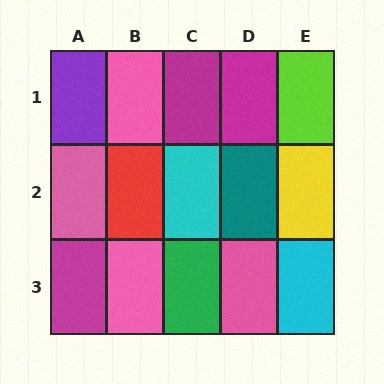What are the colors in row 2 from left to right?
Pink, red, cyan, teal, yellow.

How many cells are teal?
1 cell is teal.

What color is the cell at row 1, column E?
Lime.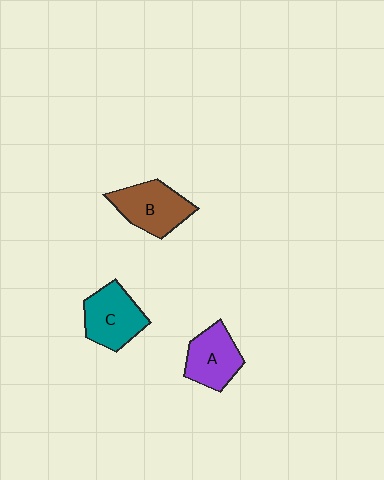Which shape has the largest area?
Shape B (brown).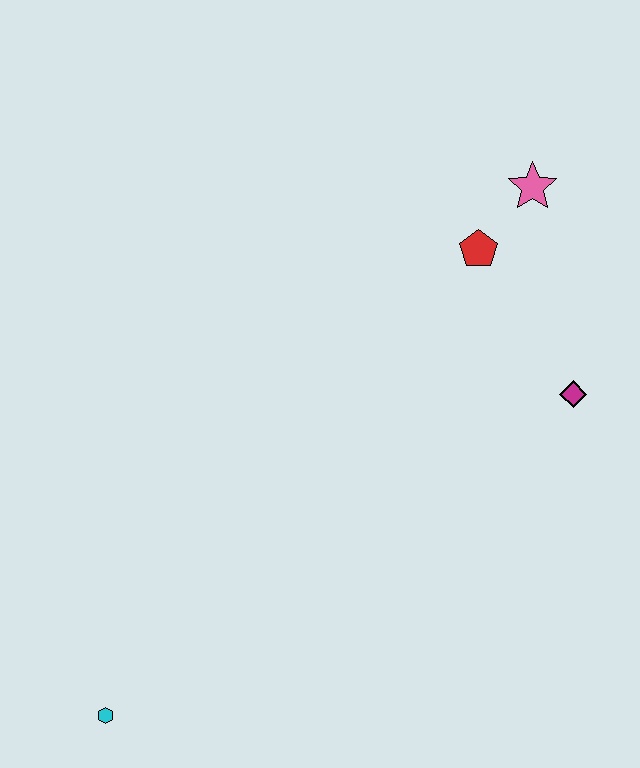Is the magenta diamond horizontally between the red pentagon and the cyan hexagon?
No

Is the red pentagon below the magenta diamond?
No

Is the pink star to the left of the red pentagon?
No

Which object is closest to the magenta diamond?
The red pentagon is closest to the magenta diamond.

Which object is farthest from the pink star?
The cyan hexagon is farthest from the pink star.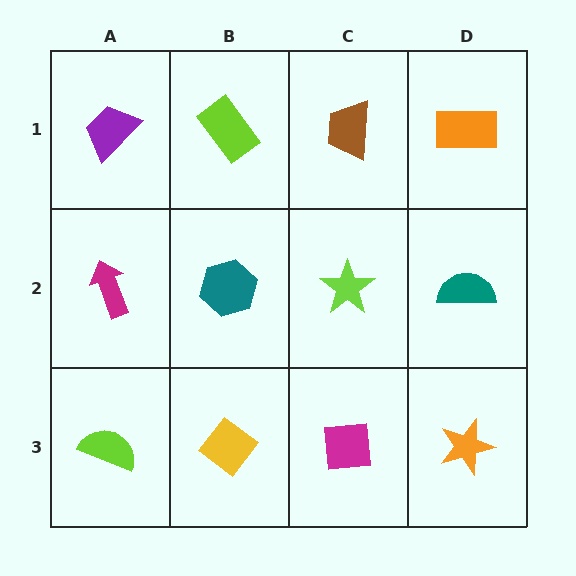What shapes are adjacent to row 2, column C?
A brown trapezoid (row 1, column C), a magenta square (row 3, column C), a teal hexagon (row 2, column B), a teal semicircle (row 2, column D).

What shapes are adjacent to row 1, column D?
A teal semicircle (row 2, column D), a brown trapezoid (row 1, column C).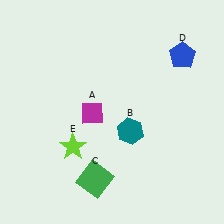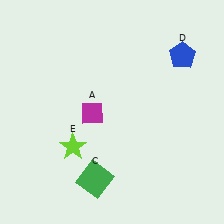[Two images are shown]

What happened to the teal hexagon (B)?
The teal hexagon (B) was removed in Image 2. It was in the bottom-right area of Image 1.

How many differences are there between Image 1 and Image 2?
There is 1 difference between the two images.